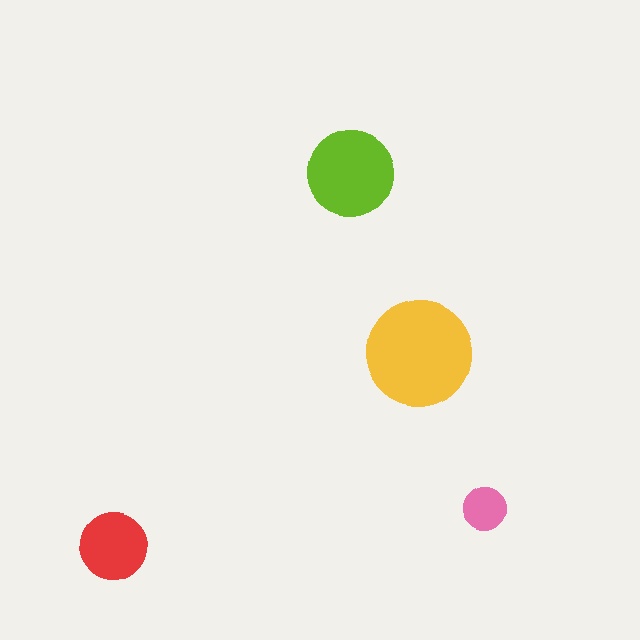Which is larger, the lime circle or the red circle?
The lime one.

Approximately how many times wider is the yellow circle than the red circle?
About 1.5 times wider.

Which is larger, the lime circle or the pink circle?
The lime one.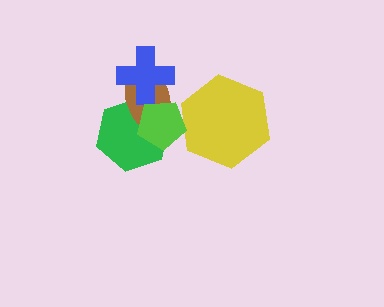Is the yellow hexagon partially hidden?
Yes, it is partially covered by another shape.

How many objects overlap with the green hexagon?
2 objects overlap with the green hexagon.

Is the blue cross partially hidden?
No, no other shape covers it.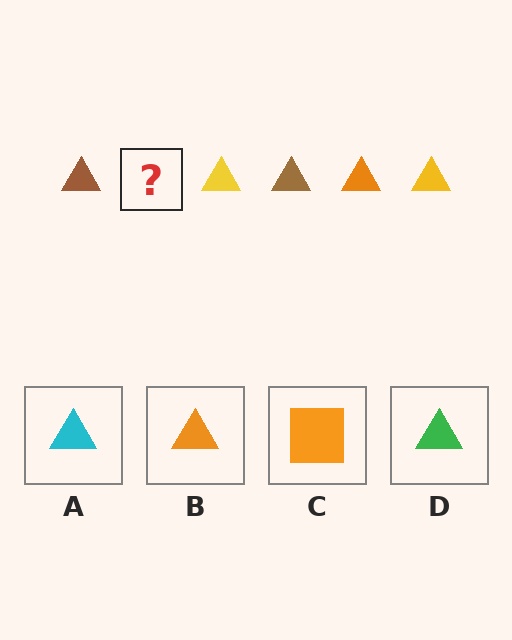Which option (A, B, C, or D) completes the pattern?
B.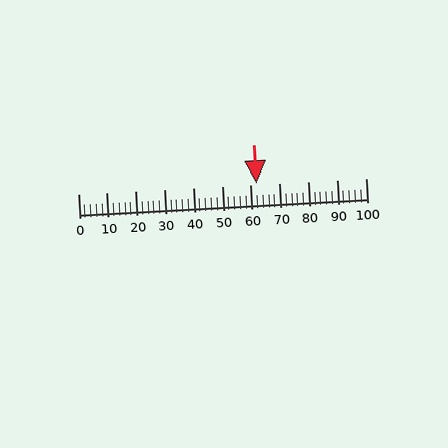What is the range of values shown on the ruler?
The ruler shows values from 0 to 100.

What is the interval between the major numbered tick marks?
The major tick marks are spaced 10 units apart.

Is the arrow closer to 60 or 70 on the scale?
The arrow is closer to 60.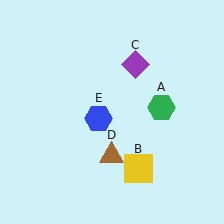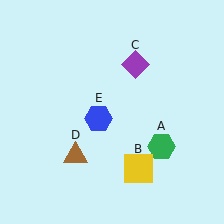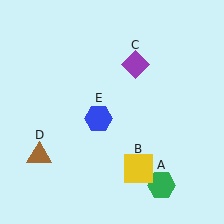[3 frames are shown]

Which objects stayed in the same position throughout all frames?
Yellow square (object B) and purple diamond (object C) and blue hexagon (object E) remained stationary.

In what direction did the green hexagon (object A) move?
The green hexagon (object A) moved down.